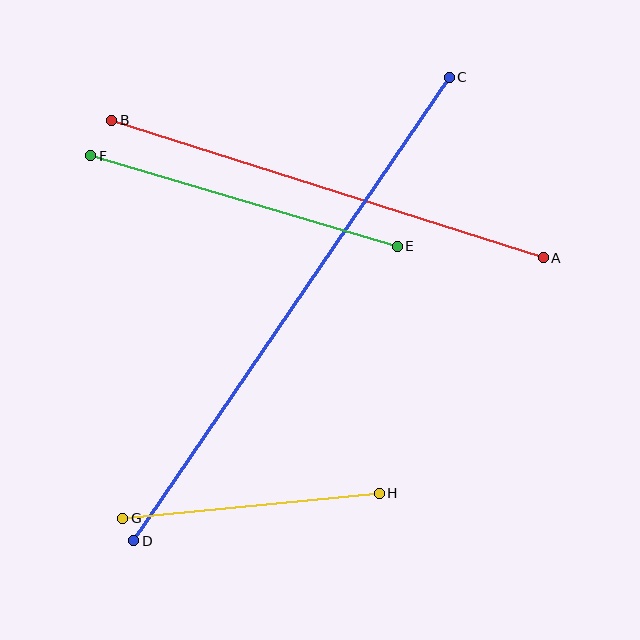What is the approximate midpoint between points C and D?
The midpoint is at approximately (292, 309) pixels.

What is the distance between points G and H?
The distance is approximately 257 pixels.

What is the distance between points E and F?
The distance is approximately 320 pixels.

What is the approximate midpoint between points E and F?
The midpoint is at approximately (244, 201) pixels.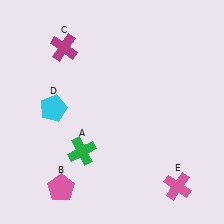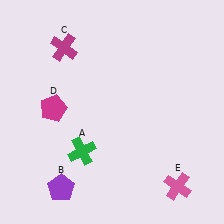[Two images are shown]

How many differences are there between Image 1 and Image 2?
There are 2 differences between the two images.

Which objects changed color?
B changed from pink to purple. D changed from cyan to magenta.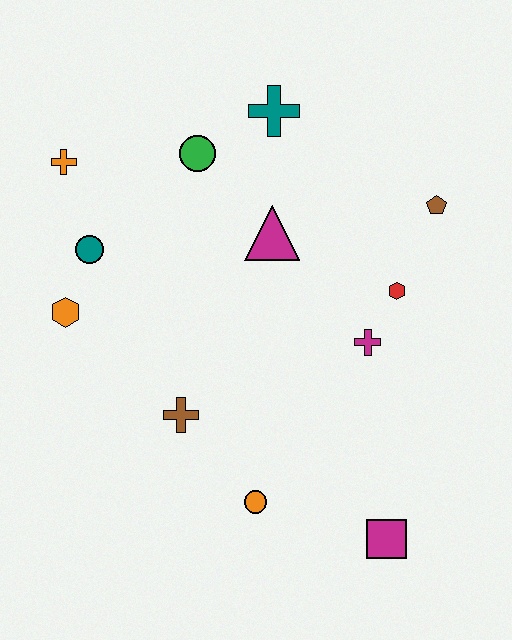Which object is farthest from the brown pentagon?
The orange hexagon is farthest from the brown pentagon.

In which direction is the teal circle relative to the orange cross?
The teal circle is below the orange cross.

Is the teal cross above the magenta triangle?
Yes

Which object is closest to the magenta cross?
The red hexagon is closest to the magenta cross.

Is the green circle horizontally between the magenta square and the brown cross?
Yes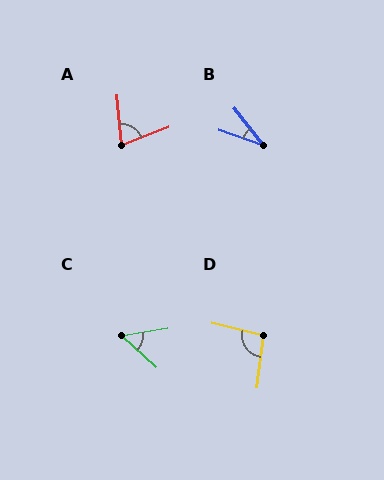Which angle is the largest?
D, at approximately 96 degrees.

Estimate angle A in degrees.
Approximately 74 degrees.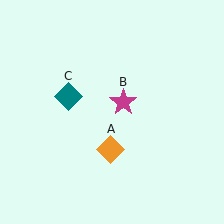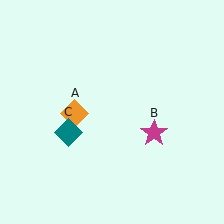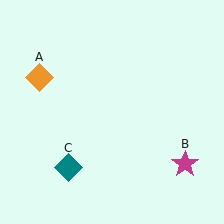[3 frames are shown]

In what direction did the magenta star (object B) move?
The magenta star (object B) moved down and to the right.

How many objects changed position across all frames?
3 objects changed position: orange diamond (object A), magenta star (object B), teal diamond (object C).